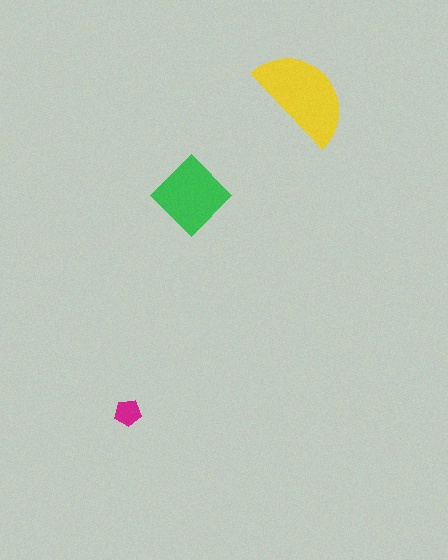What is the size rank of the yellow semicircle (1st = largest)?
1st.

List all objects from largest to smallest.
The yellow semicircle, the green diamond, the magenta pentagon.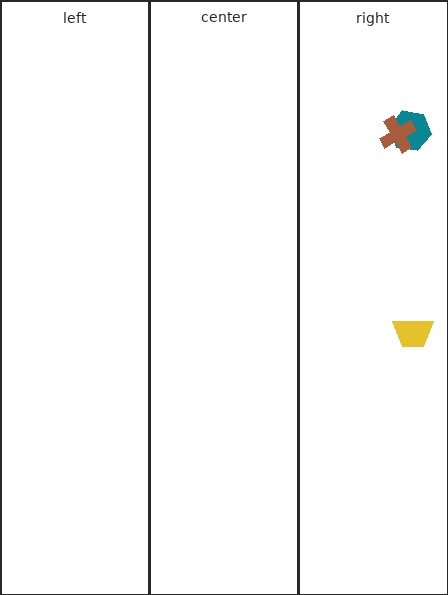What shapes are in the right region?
The teal hexagon, the yellow trapezoid, the brown cross.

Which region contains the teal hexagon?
The right region.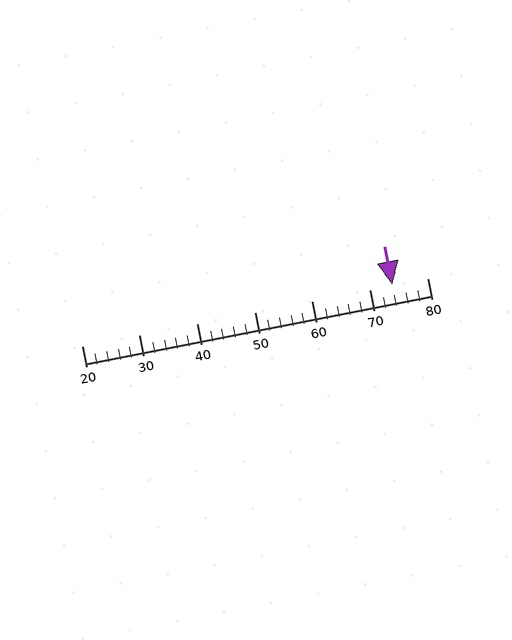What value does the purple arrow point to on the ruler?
The purple arrow points to approximately 74.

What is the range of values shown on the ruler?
The ruler shows values from 20 to 80.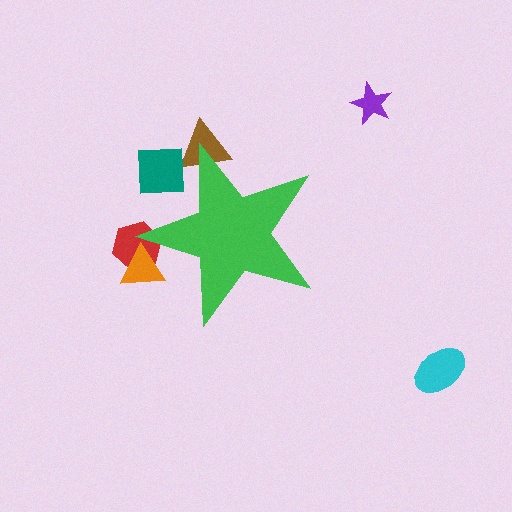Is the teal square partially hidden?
Yes, the teal square is partially hidden behind the green star.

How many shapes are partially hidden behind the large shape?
4 shapes are partially hidden.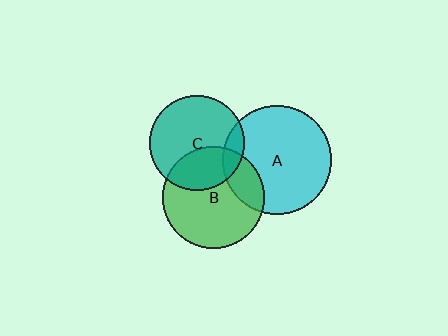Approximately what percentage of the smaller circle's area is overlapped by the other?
Approximately 35%.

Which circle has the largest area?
Circle A (cyan).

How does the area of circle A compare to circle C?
Approximately 1.3 times.